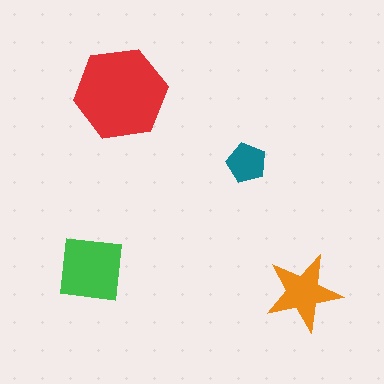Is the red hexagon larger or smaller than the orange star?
Larger.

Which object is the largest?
The red hexagon.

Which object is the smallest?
The teal pentagon.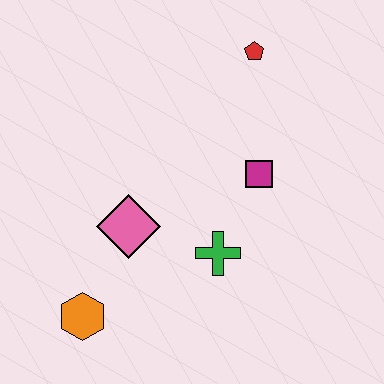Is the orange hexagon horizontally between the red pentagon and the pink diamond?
No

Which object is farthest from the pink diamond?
The red pentagon is farthest from the pink diamond.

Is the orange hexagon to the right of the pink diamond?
No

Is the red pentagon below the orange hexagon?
No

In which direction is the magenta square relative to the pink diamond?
The magenta square is to the right of the pink diamond.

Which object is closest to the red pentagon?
The magenta square is closest to the red pentagon.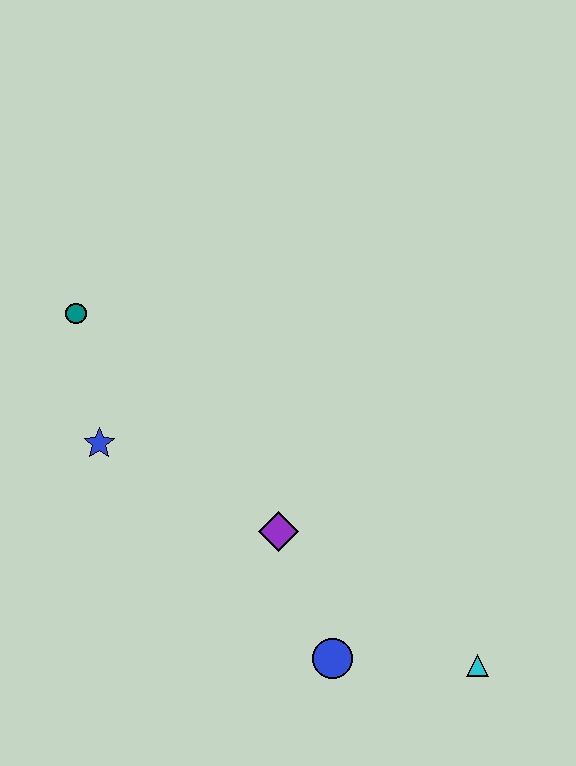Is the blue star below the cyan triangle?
No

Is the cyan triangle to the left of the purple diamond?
No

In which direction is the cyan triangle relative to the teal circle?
The cyan triangle is to the right of the teal circle.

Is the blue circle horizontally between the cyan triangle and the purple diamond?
Yes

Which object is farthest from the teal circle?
The cyan triangle is farthest from the teal circle.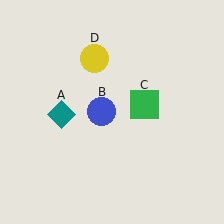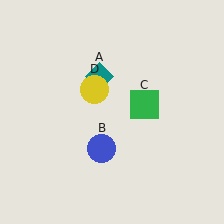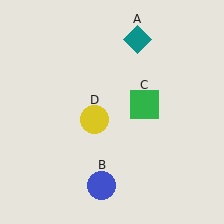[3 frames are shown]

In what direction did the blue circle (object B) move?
The blue circle (object B) moved down.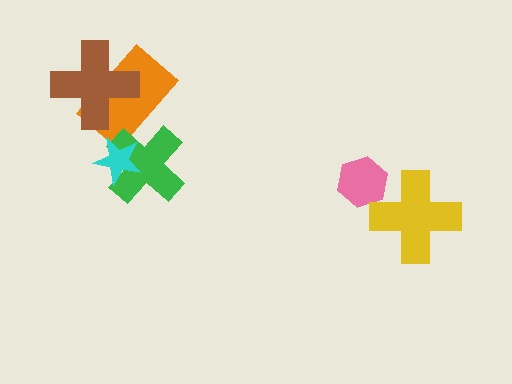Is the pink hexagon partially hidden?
Yes, it is partially covered by another shape.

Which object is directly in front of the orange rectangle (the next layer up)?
The brown cross is directly in front of the orange rectangle.